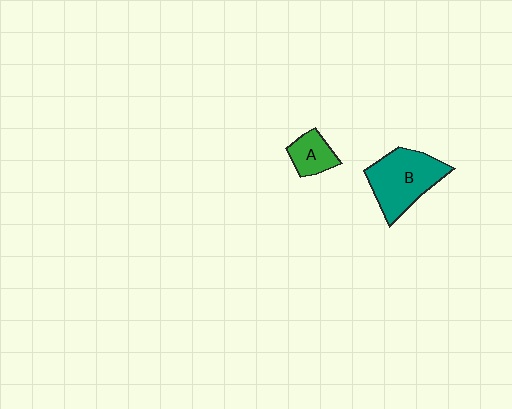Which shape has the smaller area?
Shape A (green).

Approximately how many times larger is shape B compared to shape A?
Approximately 2.3 times.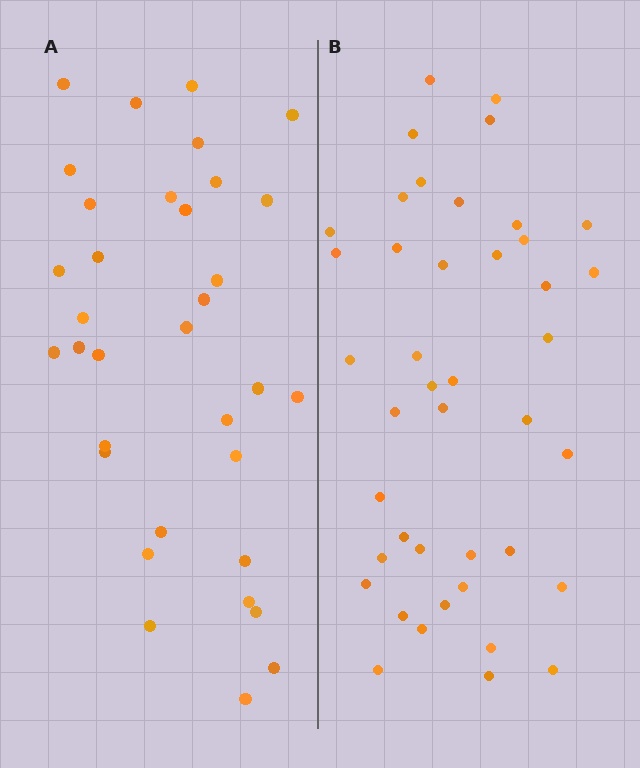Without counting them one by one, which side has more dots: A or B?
Region B (the right region) has more dots.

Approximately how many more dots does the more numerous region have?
Region B has roughly 8 or so more dots than region A.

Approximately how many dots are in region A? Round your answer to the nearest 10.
About 30 dots. (The exact count is 34, which rounds to 30.)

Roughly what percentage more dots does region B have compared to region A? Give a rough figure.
About 25% more.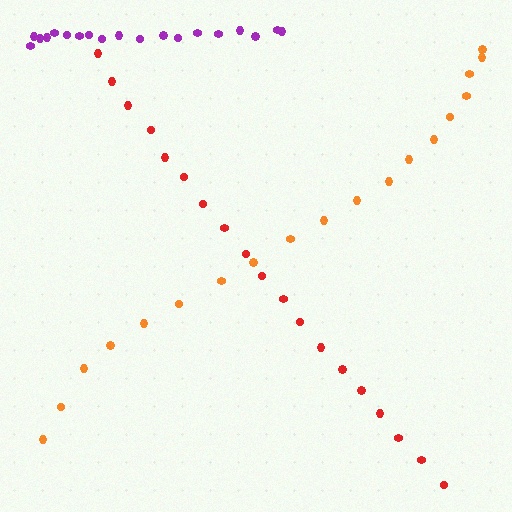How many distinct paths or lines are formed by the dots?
There are 3 distinct paths.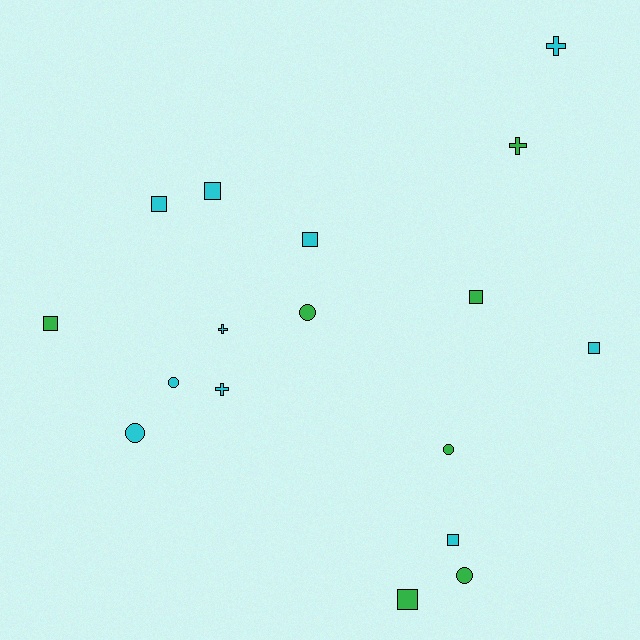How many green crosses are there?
There is 1 green cross.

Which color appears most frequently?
Cyan, with 10 objects.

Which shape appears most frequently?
Square, with 8 objects.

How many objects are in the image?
There are 17 objects.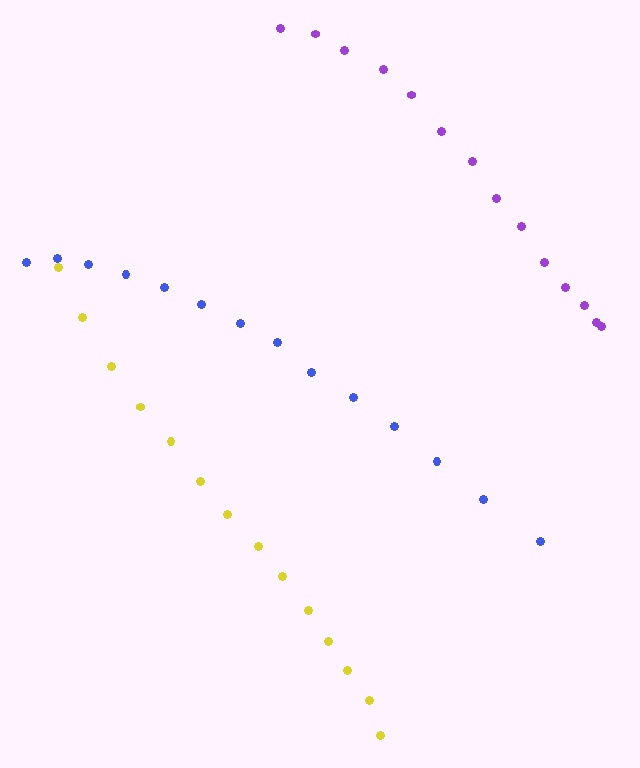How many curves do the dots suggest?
There are 3 distinct paths.